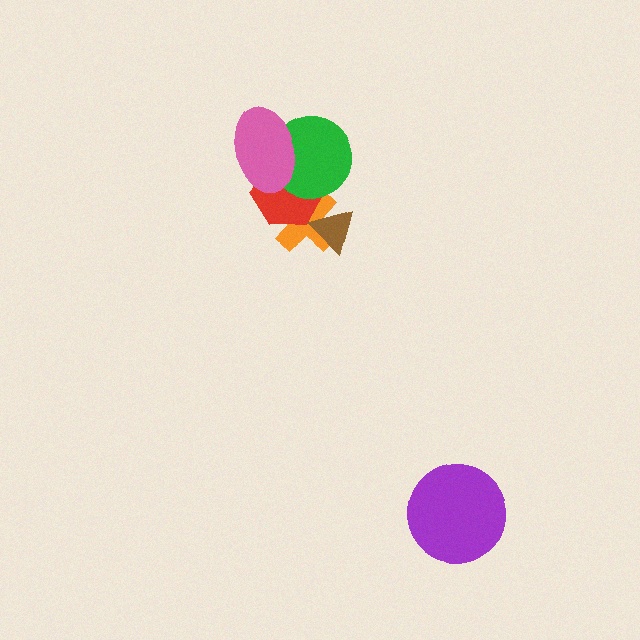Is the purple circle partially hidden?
No, no other shape covers it.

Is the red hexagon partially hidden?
Yes, it is partially covered by another shape.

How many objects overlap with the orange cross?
3 objects overlap with the orange cross.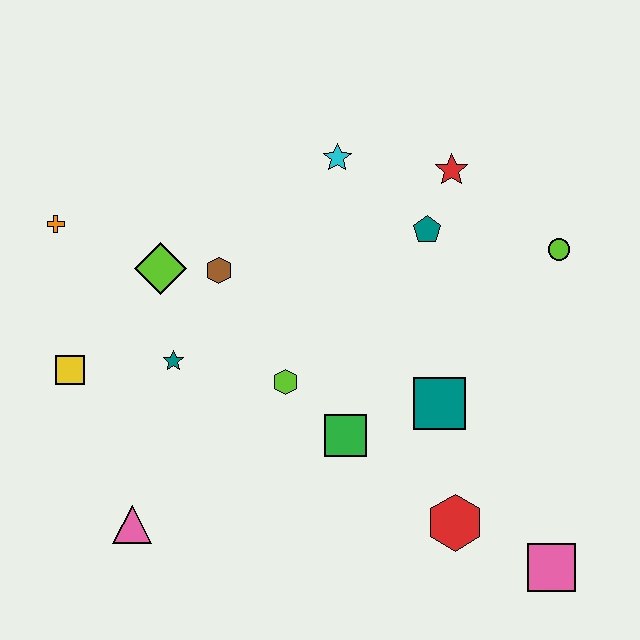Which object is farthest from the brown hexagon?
The pink square is farthest from the brown hexagon.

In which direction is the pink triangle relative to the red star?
The pink triangle is below the red star.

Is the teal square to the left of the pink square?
Yes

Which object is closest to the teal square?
The green square is closest to the teal square.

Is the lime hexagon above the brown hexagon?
No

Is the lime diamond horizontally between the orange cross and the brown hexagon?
Yes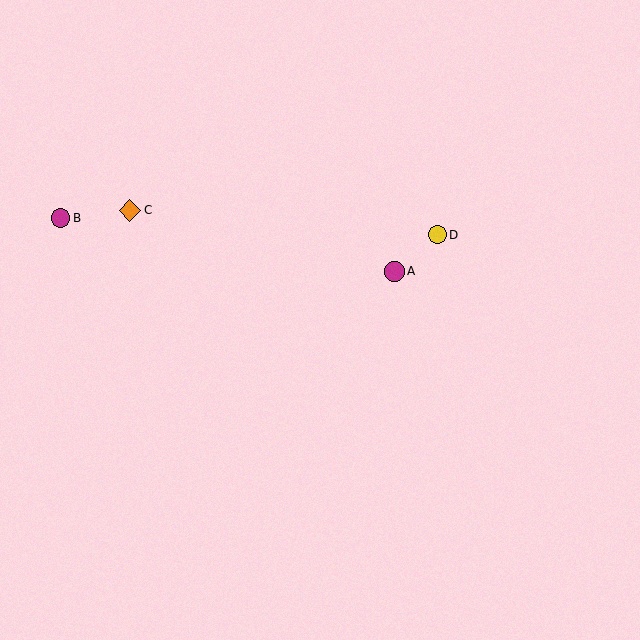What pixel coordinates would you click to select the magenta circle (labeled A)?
Click at (394, 271) to select the magenta circle A.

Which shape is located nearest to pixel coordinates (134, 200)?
The orange diamond (labeled C) at (130, 210) is nearest to that location.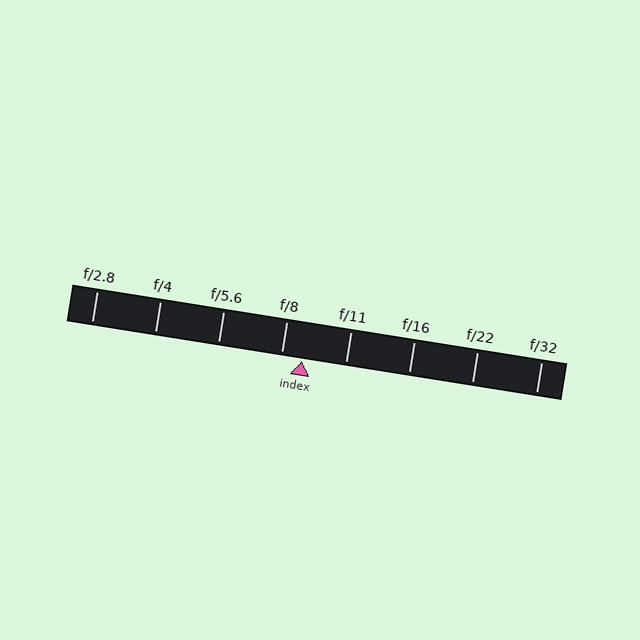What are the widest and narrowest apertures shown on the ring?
The widest aperture shown is f/2.8 and the narrowest is f/32.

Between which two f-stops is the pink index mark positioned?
The index mark is between f/8 and f/11.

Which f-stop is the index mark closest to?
The index mark is closest to f/8.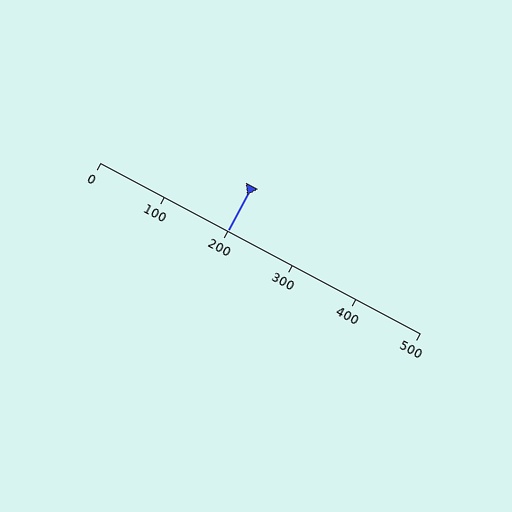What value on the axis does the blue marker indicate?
The marker indicates approximately 200.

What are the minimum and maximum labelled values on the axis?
The axis runs from 0 to 500.